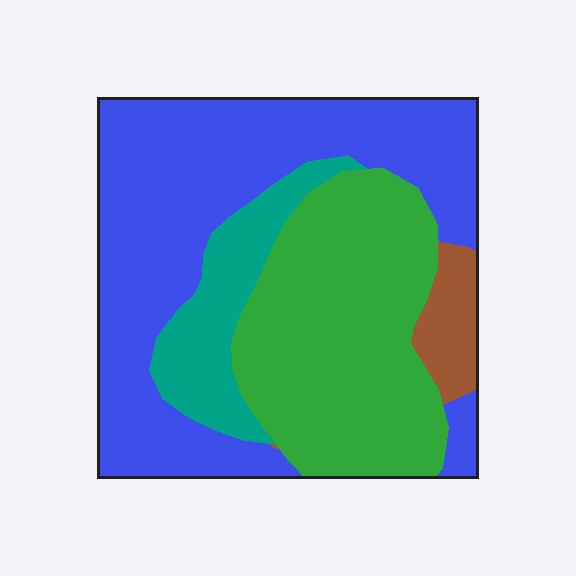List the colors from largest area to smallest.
From largest to smallest: blue, green, teal, brown.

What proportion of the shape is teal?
Teal covers around 15% of the shape.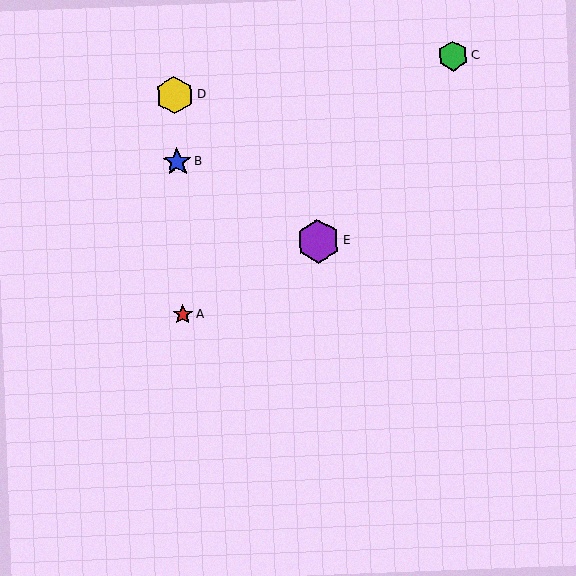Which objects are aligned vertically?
Objects A, B, D are aligned vertically.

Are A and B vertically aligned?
Yes, both are at x≈183.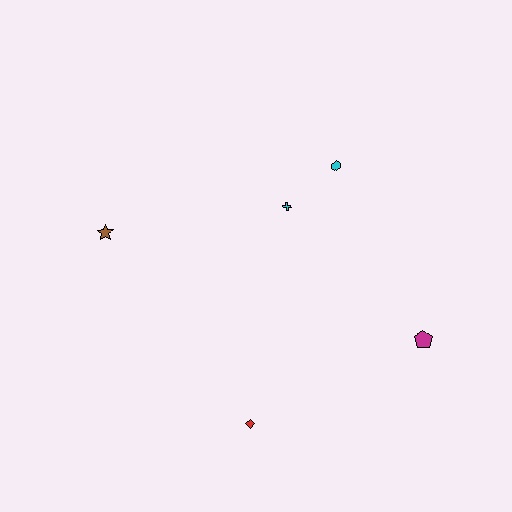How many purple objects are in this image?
There are no purple objects.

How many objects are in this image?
There are 5 objects.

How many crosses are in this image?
There is 1 cross.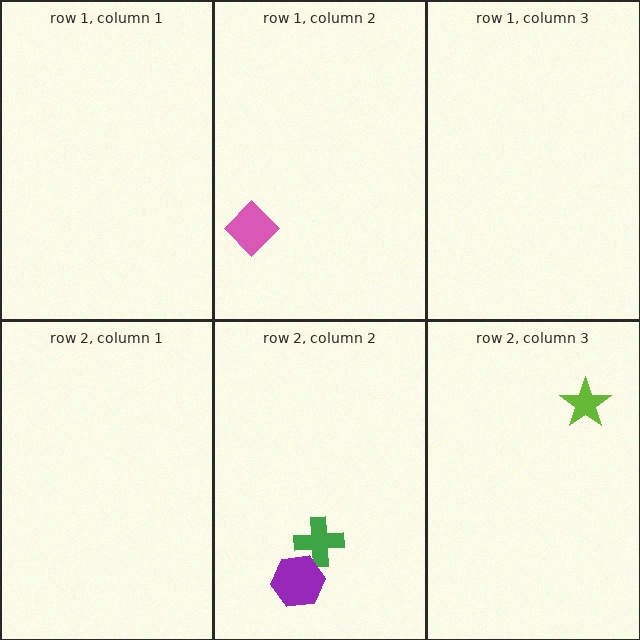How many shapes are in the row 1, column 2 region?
1.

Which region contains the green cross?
The row 2, column 2 region.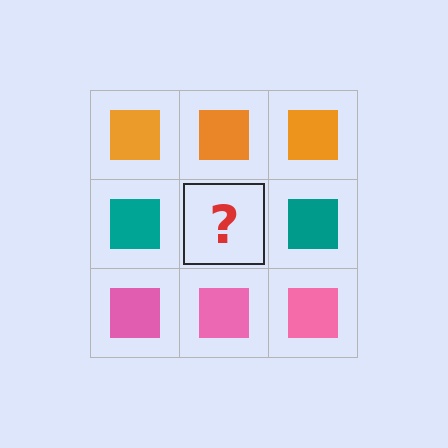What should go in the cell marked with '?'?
The missing cell should contain a teal square.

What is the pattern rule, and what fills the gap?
The rule is that each row has a consistent color. The gap should be filled with a teal square.